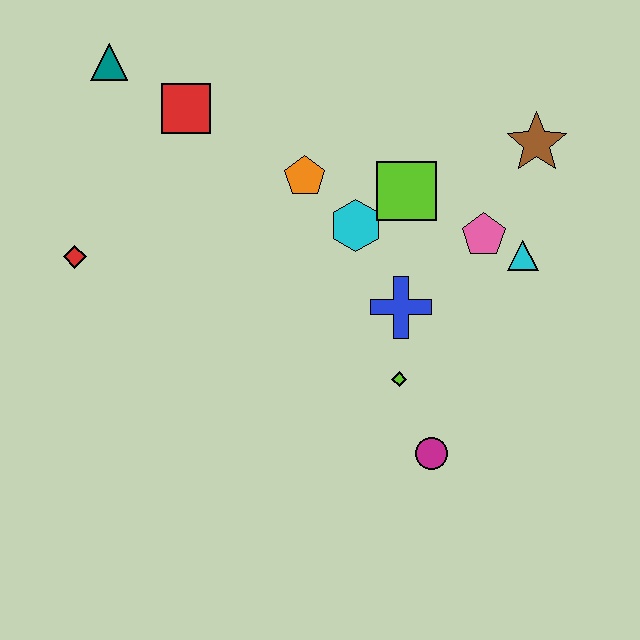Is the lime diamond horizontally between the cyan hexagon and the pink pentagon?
Yes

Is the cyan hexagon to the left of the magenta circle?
Yes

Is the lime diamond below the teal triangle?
Yes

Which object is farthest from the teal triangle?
The magenta circle is farthest from the teal triangle.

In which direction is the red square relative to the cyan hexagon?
The red square is to the left of the cyan hexagon.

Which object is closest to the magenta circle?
The lime diamond is closest to the magenta circle.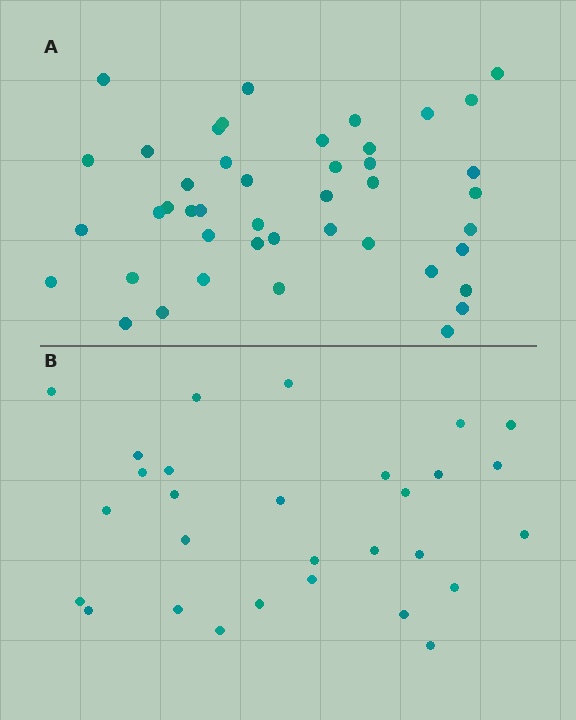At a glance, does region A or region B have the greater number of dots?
Region A (the top region) has more dots.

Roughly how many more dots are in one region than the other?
Region A has approximately 15 more dots than region B.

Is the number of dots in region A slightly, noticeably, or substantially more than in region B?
Region A has substantially more. The ratio is roughly 1.5 to 1.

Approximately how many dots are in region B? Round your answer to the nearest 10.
About 30 dots. (The exact count is 29, which rounds to 30.)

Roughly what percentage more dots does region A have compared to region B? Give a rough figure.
About 50% more.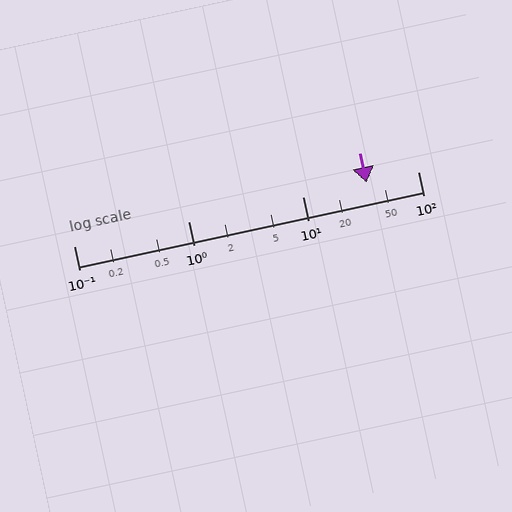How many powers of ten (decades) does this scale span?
The scale spans 3 decades, from 0.1 to 100.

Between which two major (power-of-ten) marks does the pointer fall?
The pointer is between 10 and 100.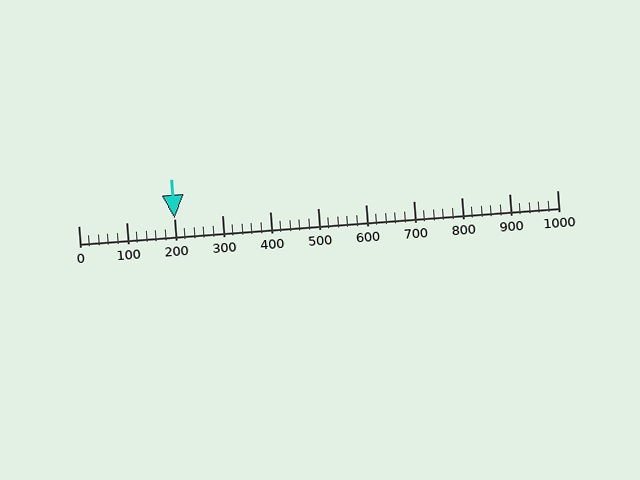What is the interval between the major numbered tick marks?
The major tick marks are spaced 100 units apart.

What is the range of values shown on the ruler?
The ruler shows values from 0 to 1000.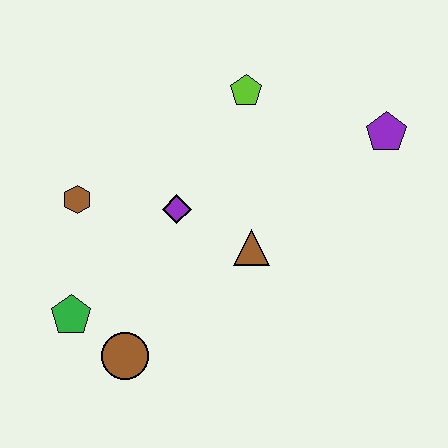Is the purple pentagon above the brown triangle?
Yes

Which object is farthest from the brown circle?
The purple pentagon is farthest from the brown circle.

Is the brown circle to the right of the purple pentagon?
No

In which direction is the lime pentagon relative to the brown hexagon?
The lime pentagon is to the right of the brown hexagon.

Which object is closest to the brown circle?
The green pentagon is closest to the brown circle.